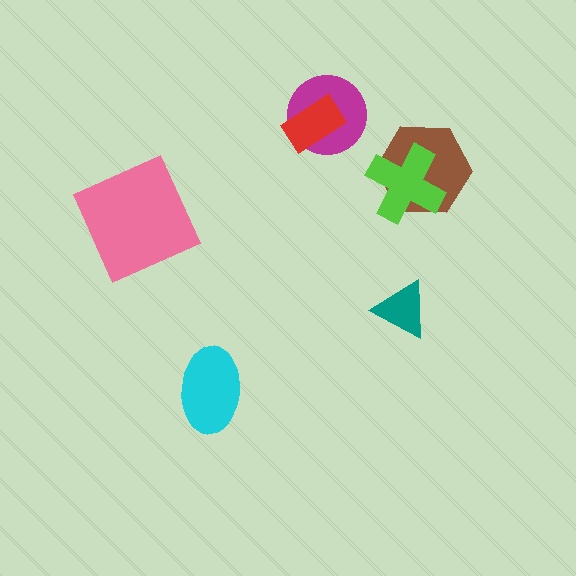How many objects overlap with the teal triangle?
0 objects overlap with the teal triangle.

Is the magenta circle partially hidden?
Yes, it is partially covered by another shape.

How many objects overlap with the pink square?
0 objects overlap with the pink square.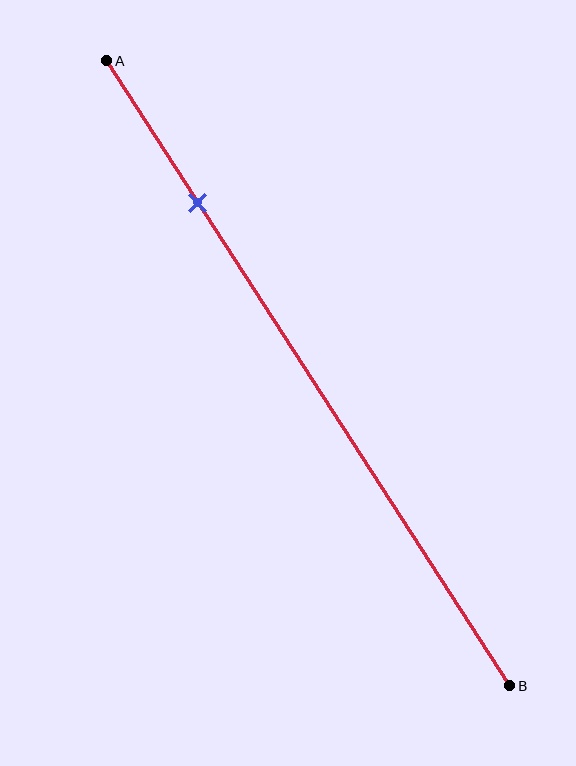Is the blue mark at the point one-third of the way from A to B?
No, the mark is at about 25% from A, not at the 33% one-third point.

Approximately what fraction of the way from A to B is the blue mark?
The blue mark is approximately 25% of the way from A to B.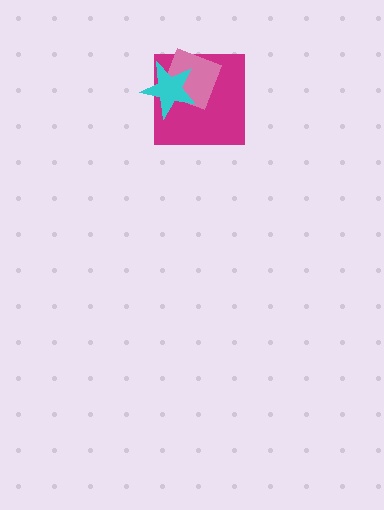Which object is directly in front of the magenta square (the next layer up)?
The pink diamond is directly in front of the magenta square.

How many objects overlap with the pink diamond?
2 objects overlap with the pink diamond.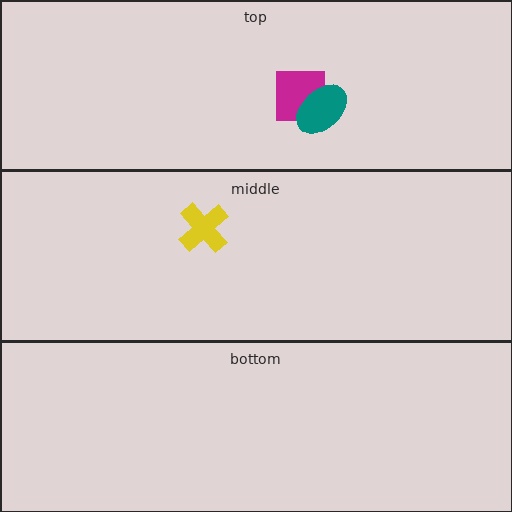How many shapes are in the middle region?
1.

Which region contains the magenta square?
The top region.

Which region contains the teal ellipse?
The top region.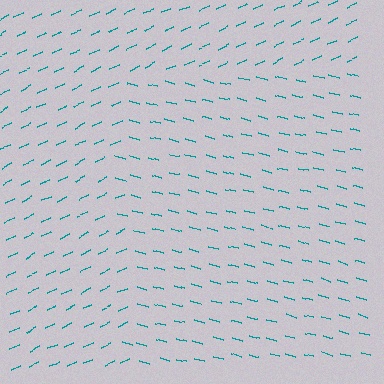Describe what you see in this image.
The image is filled with small teal line segments. A rectangle region in the image has lines oriented differently from the surrounding lines, creating a visible texture boundary.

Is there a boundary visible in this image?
Yes, there is a texture boundary formed by a change in line orientation.